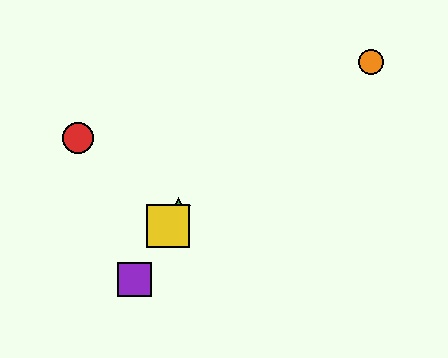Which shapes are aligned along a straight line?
The blue diamond, the green star, the yellow square, the purple square are aligned along a straight line.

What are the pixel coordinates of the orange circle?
The orange circle is at (371, 62).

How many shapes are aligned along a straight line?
4 shapes (the blue diamond, the green star, the yellow square, the purple square) are aligned along a straight line.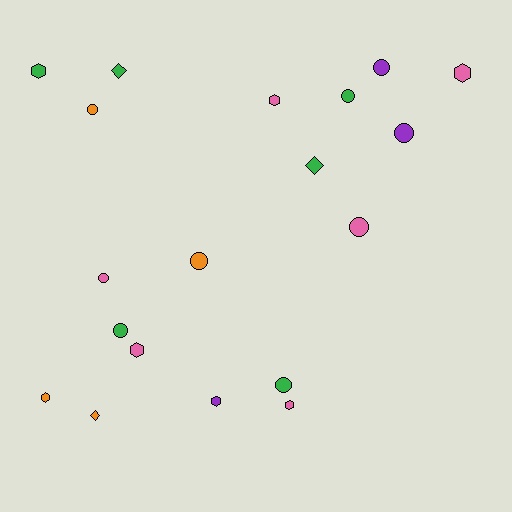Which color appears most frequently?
Green, with 6 objects.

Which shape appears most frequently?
Circle, with 9 objects.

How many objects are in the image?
There are 19 objects.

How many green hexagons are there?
There is 1 green hexagon.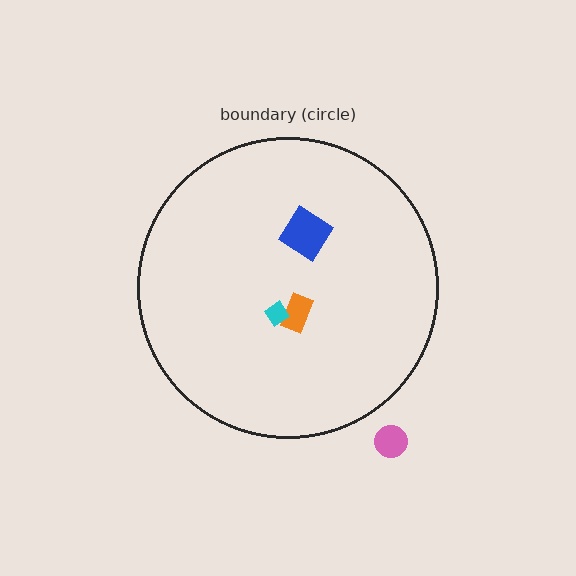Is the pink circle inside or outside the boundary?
Outside.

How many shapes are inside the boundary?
3 inside, 1 outside.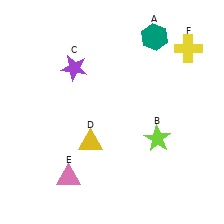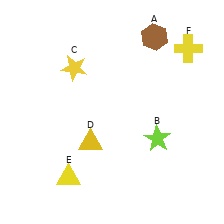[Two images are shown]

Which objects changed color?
A changed from teal to brown. C changed from purple to yellow. E changed from pink to yellow.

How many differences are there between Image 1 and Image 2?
There are 3 differences between the two images.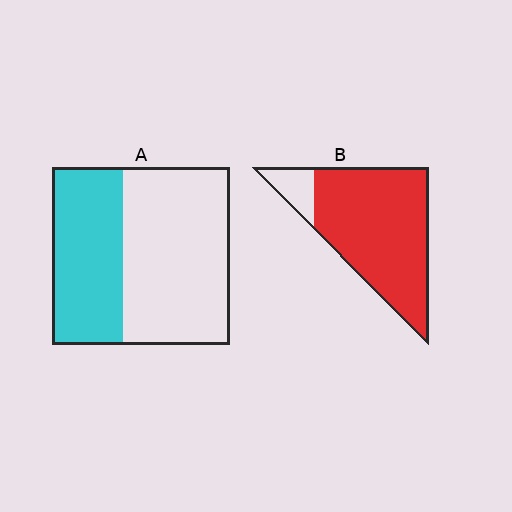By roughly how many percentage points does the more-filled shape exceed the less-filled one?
By roughly 50 percentage points (B over A).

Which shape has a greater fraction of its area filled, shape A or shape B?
Shape B.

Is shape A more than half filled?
No.